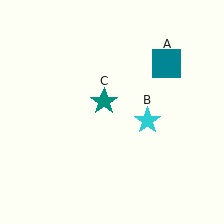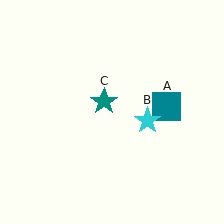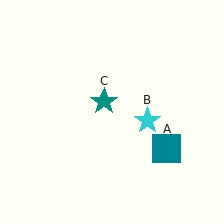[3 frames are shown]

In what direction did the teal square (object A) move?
The teal square (object A) moved down.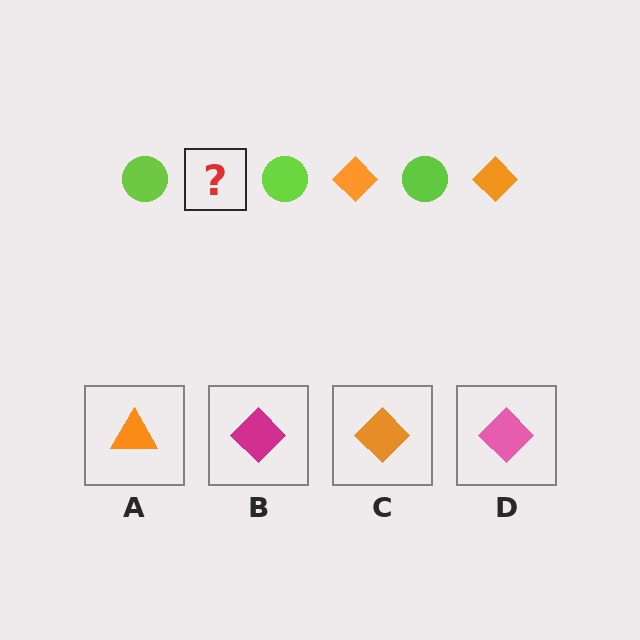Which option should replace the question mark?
Option C.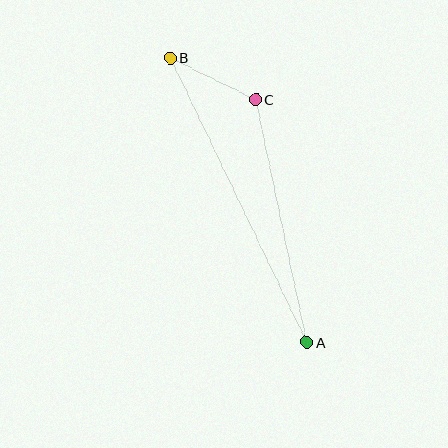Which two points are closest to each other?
Points B and C are closest to each other.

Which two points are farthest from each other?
Points A and B are farthest from each other.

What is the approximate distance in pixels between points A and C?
The distance between A and C is approximately 248 pixels.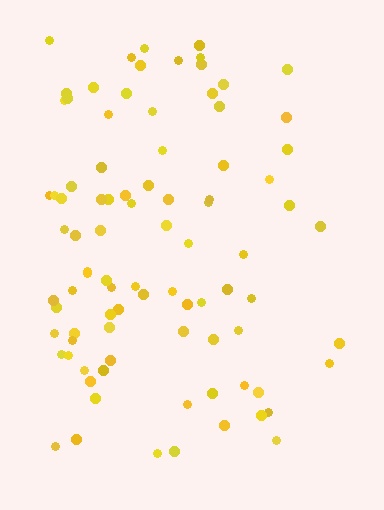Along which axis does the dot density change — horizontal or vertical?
Horizontal.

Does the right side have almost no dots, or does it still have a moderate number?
Still a moderate number, just noticeably fewer than the left.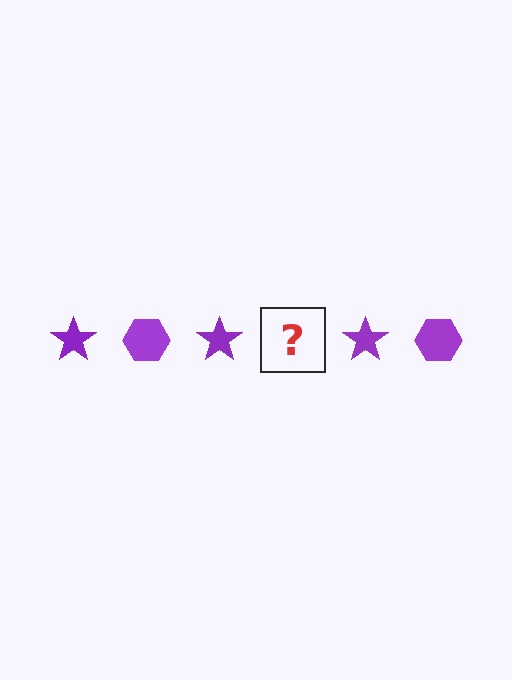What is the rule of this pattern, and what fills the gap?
The rule is that the pattern cycles through star, hexagon shapes in purple. The gap should be filled with a purple hexagon.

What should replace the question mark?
The question mark should be replaced with a purple hexagon.